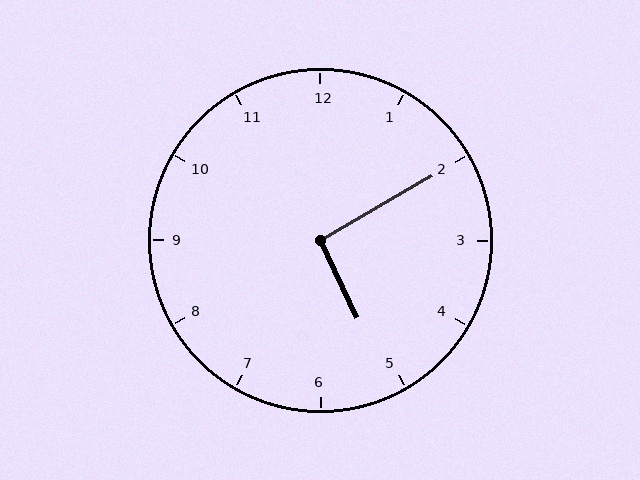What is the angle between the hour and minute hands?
Approximately 95 degrees.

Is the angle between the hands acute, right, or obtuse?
It is right.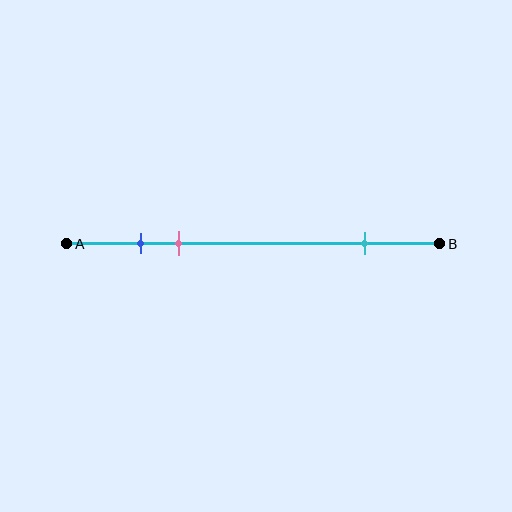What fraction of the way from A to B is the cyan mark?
The cyan mark is approximately 80% (0.8) of the way from A to B.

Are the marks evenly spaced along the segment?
No, the marks are not evenly spaced.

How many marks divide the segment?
There are 3 marks dividing the segment.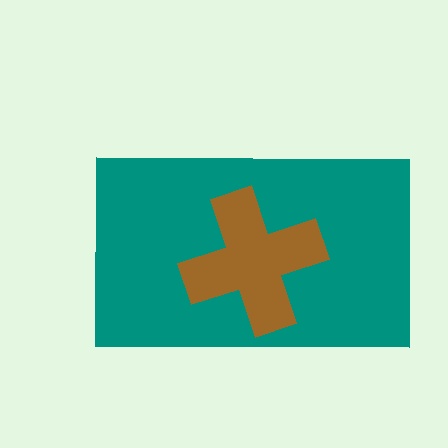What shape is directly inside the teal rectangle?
The brown cross.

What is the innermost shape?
The brown cross.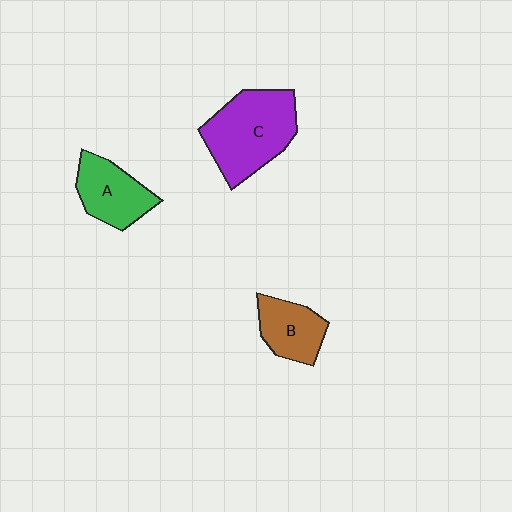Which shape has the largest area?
Shape C (purple).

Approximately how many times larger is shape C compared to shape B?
Approximately 1.8 times.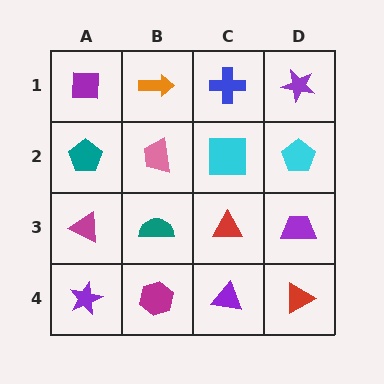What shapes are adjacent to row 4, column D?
A purple trapezoid (row 3, column D), a purple triangle (row 4, column C).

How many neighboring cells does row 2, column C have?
4.